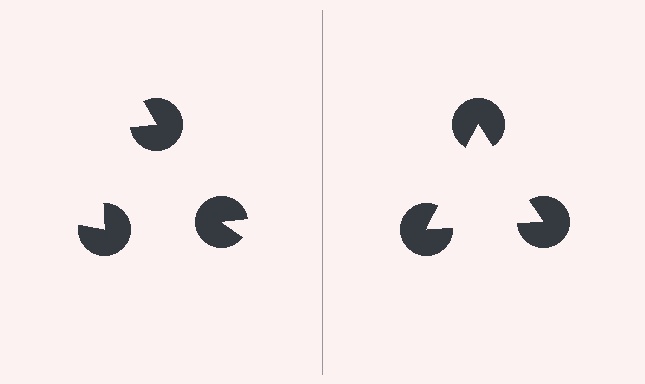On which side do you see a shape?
An illusory triangle appears on the right side. On the left side the wedge cuts are rotated, so no coherent shape forms.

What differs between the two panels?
The pac-man discs are positioned identically on both sides; only the wedge orientations differ. On the right they align to a triangle; on the left they are misaligned.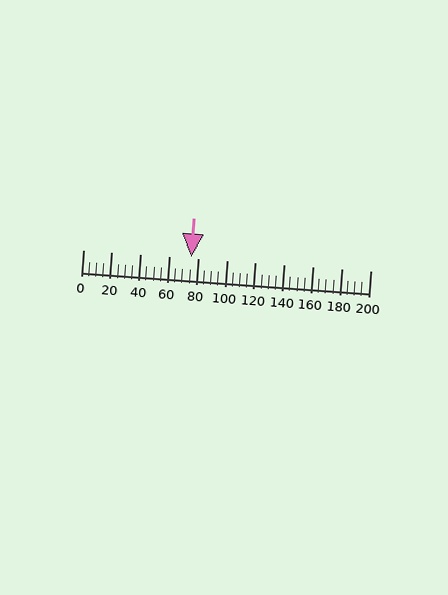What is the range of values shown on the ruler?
The ruler shows values from 0 to 200.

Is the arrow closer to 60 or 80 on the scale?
The arrow is closer to 80.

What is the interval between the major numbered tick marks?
The major tick marks are spaced 20 units apart.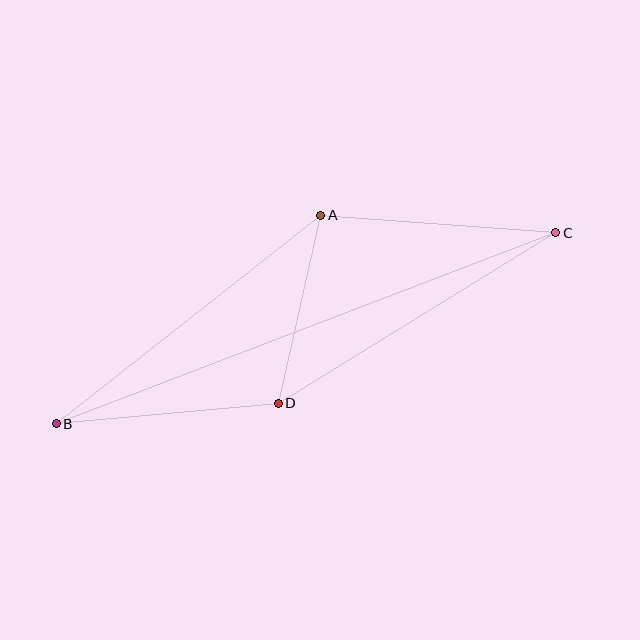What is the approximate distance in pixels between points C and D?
The distance between C and D is approximately 326 pixels.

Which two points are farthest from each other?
Points B and C are farthest from each other.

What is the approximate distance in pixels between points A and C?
The distance between A and C is approximately 236 pixels.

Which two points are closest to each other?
Points A and D are closest to each other.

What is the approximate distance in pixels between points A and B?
The distance between A and B is approximately 337 pixels.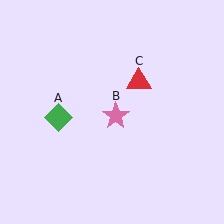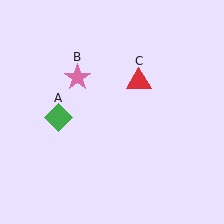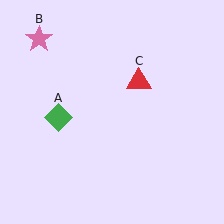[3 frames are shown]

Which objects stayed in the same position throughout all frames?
Green diamond (object A) and red triangle (object C) remained stationary.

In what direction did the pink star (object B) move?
The pink star (object B) moved up and to the left.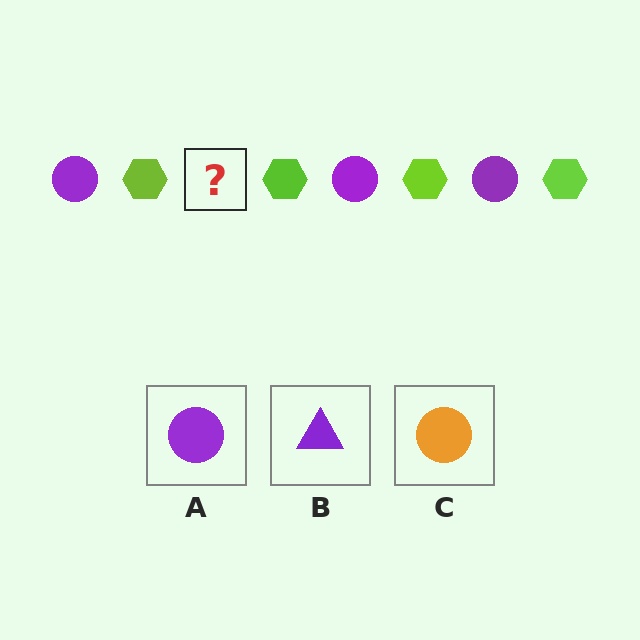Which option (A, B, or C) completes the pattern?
A.